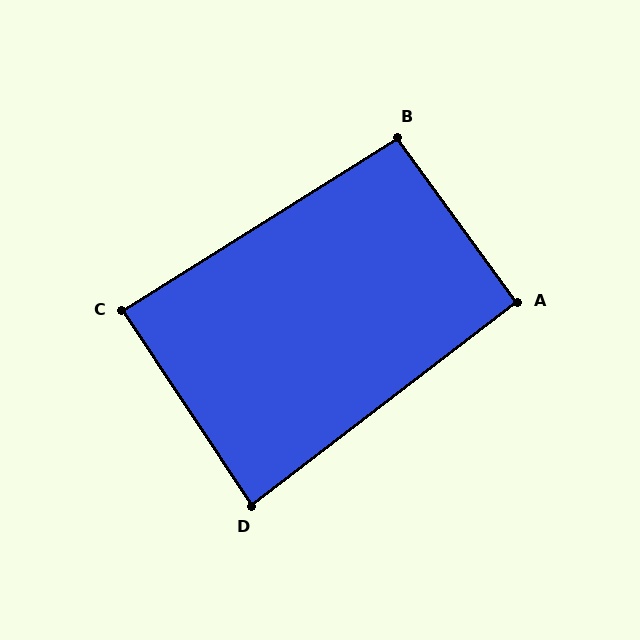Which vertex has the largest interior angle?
B, at approximately 94 degrees.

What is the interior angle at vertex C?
Approximately 89 degrees (approximately right).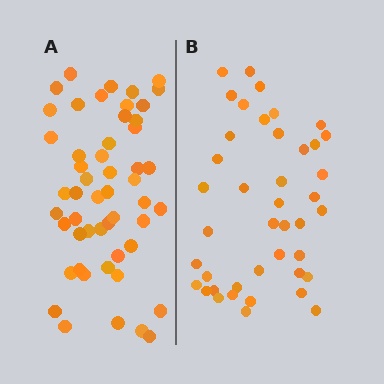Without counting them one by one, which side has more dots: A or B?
Region A (the left region) has more dots.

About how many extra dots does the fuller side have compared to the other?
Region A has roughly 10 or so more dots than region B.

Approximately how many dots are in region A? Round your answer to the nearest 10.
About 50 dots. (The exact count is 52, which rounds to 50.)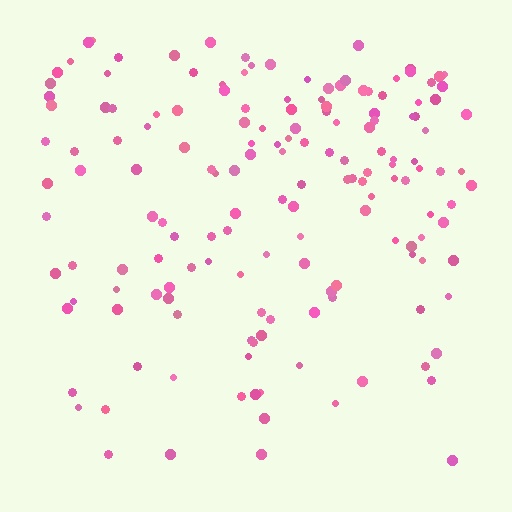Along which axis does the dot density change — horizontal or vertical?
Vertical.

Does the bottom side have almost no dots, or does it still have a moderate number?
Still a moderate number, just noticeably fewer than the top.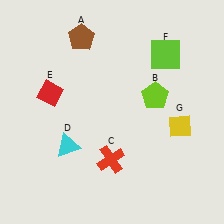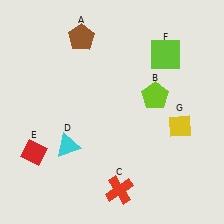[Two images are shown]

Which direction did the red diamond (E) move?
The red diamond (E) moved down.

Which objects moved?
The objects that moved are: the red cross (C), the red diamond (E).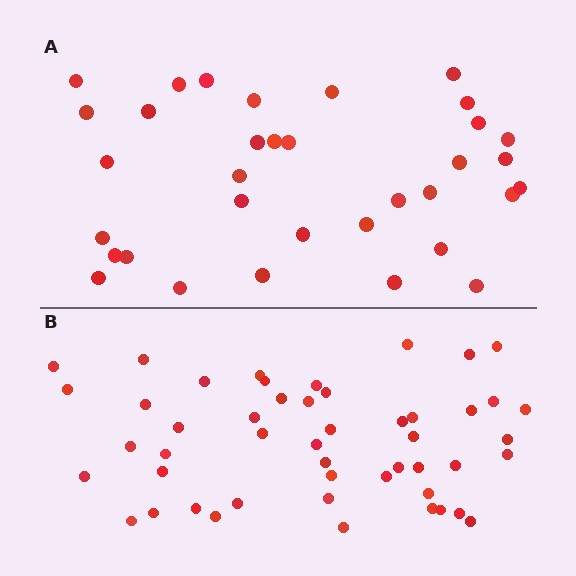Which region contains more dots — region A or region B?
Region B (the bottom region) has more dots.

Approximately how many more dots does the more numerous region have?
Region B has approximately 15 more dots than region A.